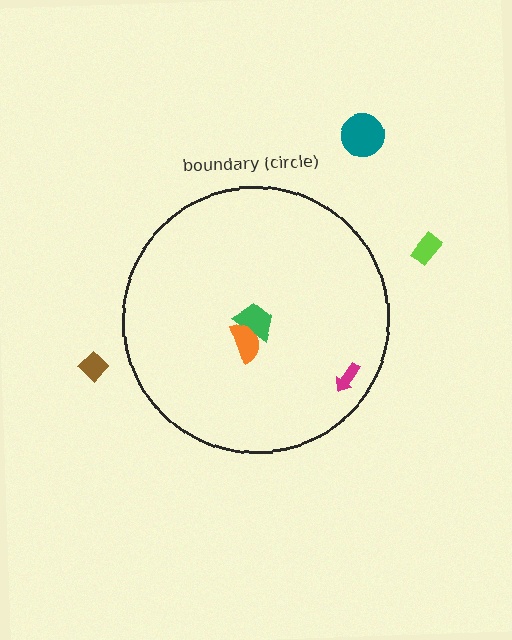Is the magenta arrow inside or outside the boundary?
Inside.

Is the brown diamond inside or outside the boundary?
Outside.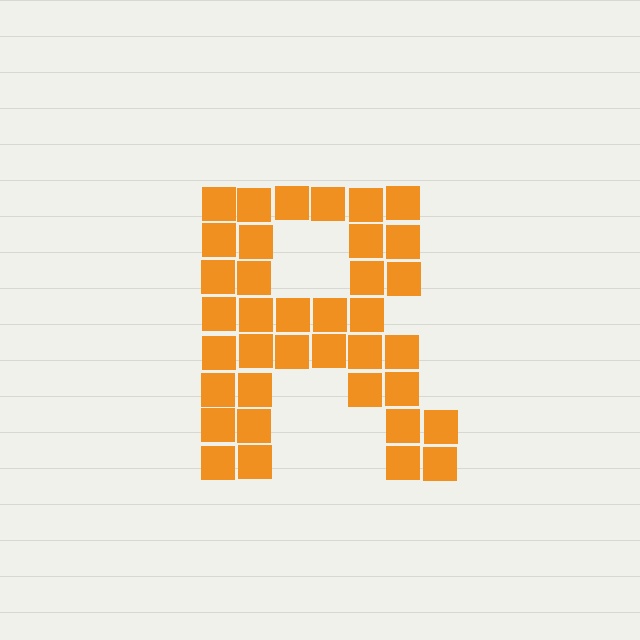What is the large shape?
The large shape is the letter R.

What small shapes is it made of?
It is made of small squares.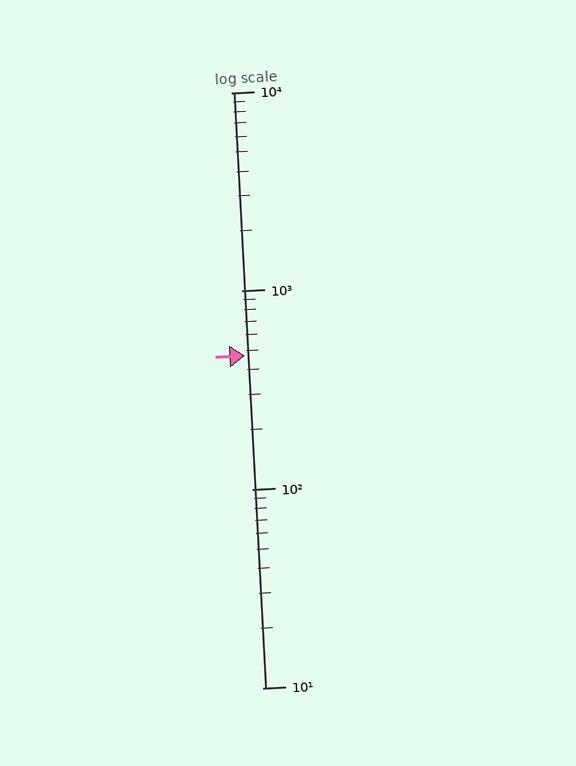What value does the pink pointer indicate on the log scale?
The pointer indicates approximately 470.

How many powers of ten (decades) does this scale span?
The scale spans 3 decades, from 10 to 10000.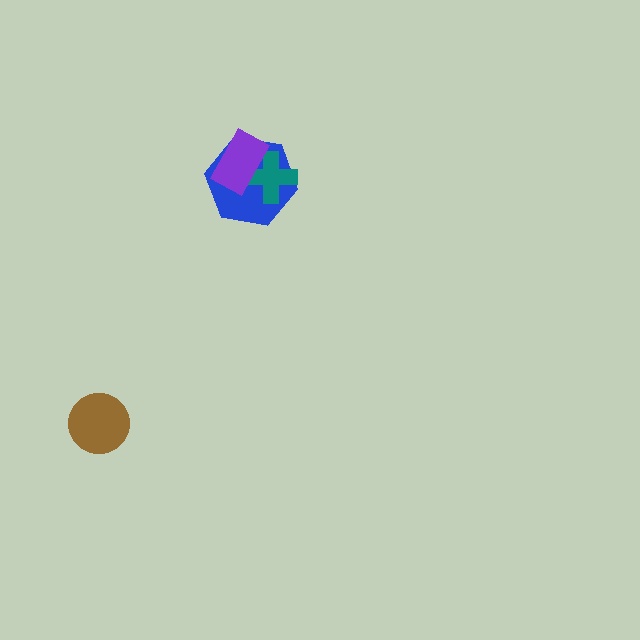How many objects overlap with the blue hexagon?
2 objects overlap with the blue hexagon.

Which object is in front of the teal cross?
The purple rectangle is in front of the teal cross.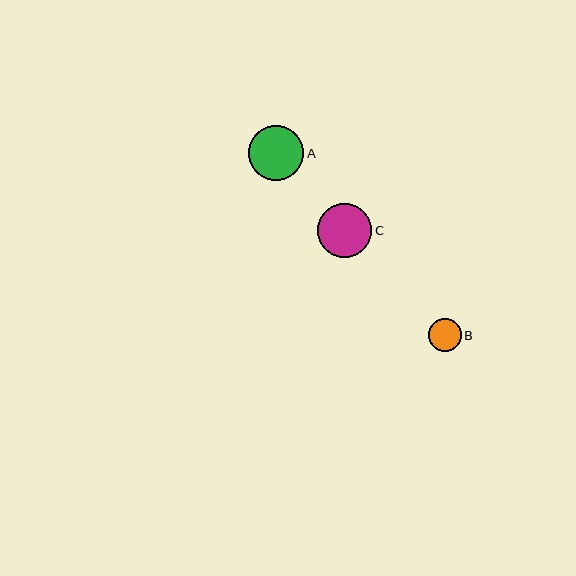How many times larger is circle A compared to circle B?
Circle A is approximately 1.7 times the size of circle B.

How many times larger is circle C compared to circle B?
Circle C is approximately 1.6 times the size of circle B.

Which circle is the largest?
Circle A is the largest with a size of approximately 55 pixels.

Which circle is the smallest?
Circle B is the smallest with a size of approximately 33 pixels.